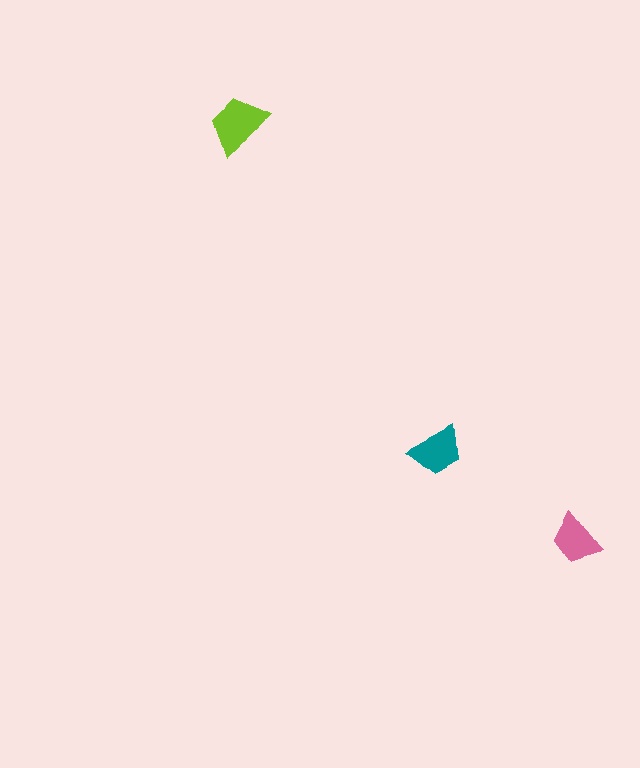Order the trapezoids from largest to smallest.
the lime one, the teal one, the pink one.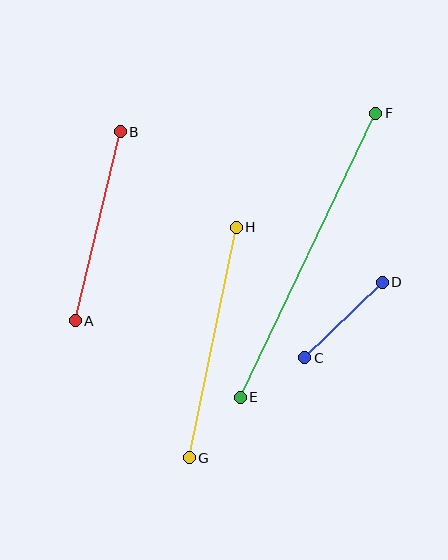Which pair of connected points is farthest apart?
Points E and F are farthest apart.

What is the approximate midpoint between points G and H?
The midpoint is at approximately (213, 342) pixels.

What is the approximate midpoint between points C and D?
The midpoint is at approximately (344, 320) pixels.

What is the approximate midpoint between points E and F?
The midpoint is at approximately (308, 255) pixels.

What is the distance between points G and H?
The distance is approximately 235 pixels.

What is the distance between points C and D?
The distance is approximately 108 pixels.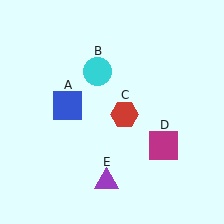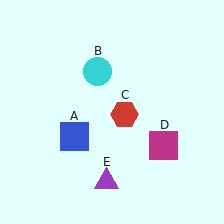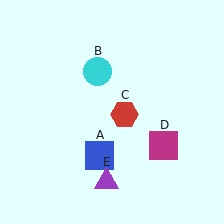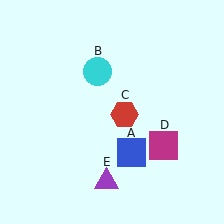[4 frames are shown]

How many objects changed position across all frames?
1 object changed position: blue square (object A).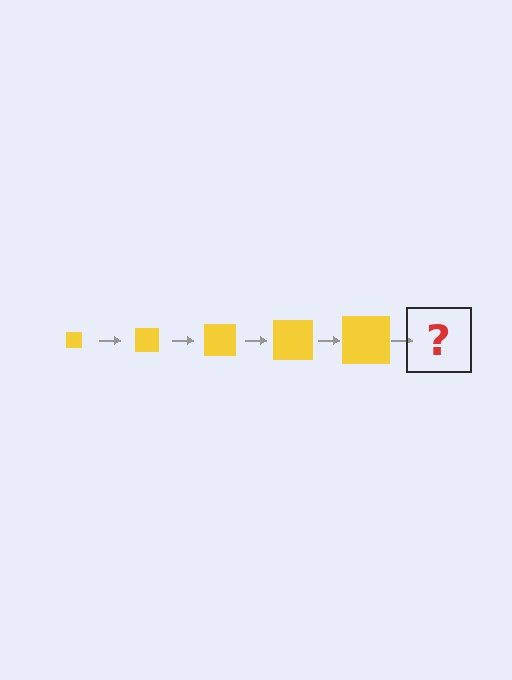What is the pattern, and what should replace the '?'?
The pattern is that the square gets progressively larger each step. The '?' should be a yellow square, larger than the previous one.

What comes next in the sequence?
The next element should be a yellow square, larger than the previous one.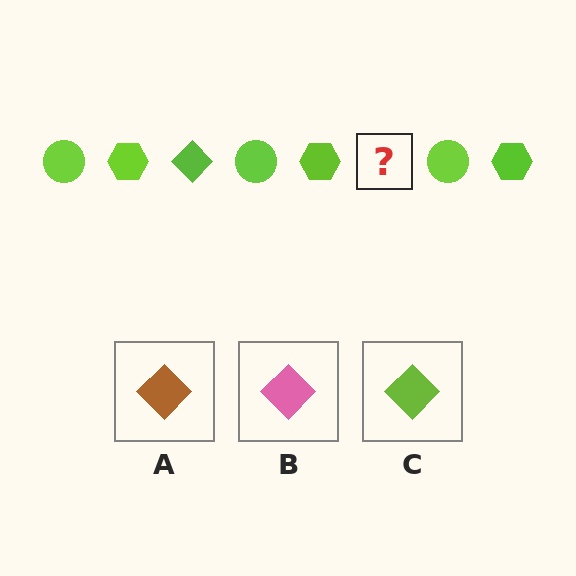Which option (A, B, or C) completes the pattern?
C.